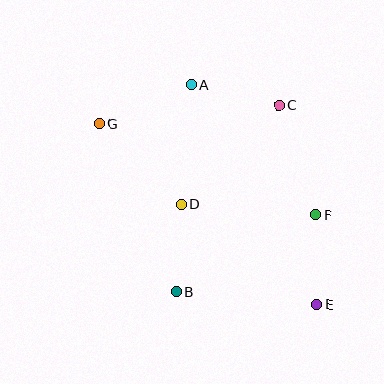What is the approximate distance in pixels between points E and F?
The distance between E and F is approximately 89 pixels.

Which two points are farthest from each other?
Points E and G are farthest from each other.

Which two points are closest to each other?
Points B and D are closest to each other.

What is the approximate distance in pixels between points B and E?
The distance between B and E is approximately 141 pixels.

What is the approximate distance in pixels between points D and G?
The distance between D and G is approximately 115 pixels.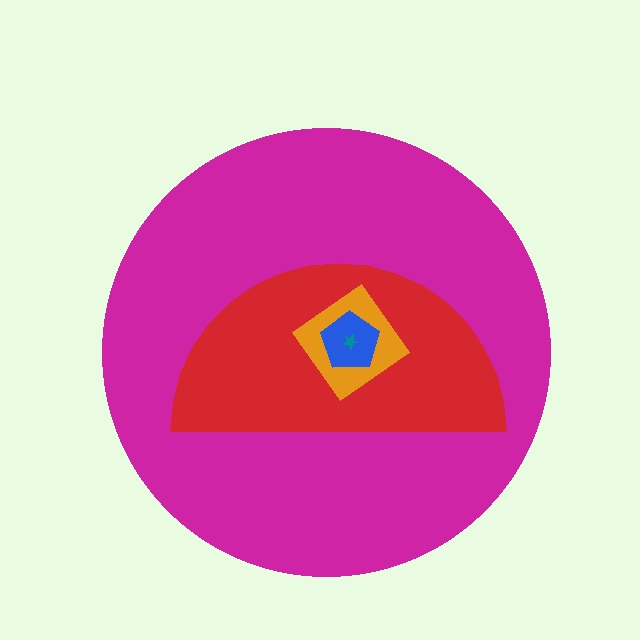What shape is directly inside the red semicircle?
The orange diamond.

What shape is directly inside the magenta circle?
The red semicircle.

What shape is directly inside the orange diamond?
The blue pentagon.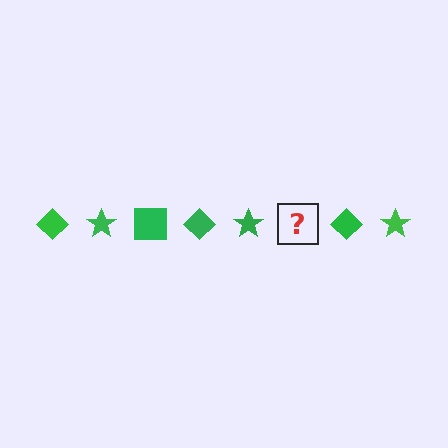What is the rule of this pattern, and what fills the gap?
The rule is that the pattern cycles through diamond, star, square shapes in green. The gap should be filled with a green square.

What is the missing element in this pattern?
The missing element is a green square.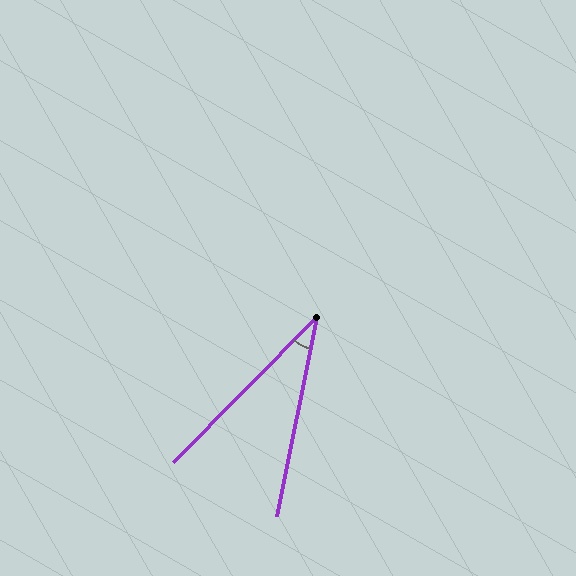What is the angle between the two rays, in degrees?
Approximately 33 degrees.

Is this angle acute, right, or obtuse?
It is acute.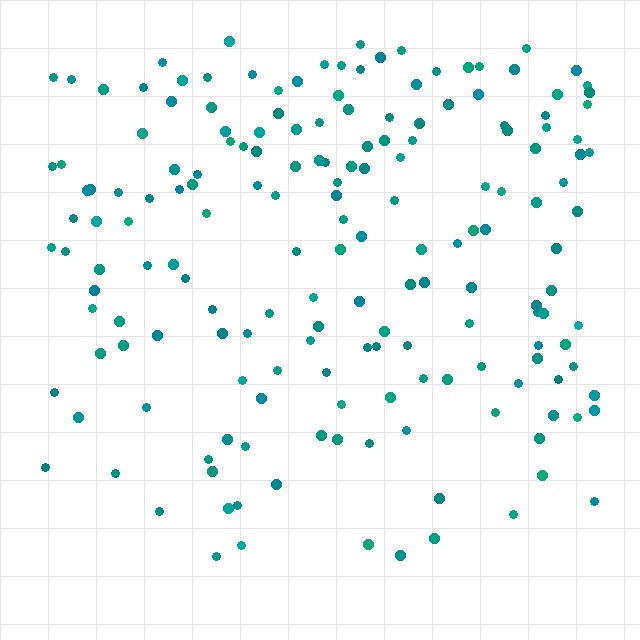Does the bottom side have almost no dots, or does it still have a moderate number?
Still a moderate number, just noticeably fewer than the top.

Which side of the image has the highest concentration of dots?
The top.